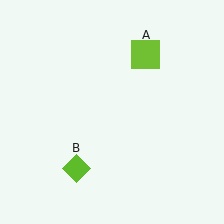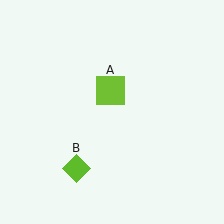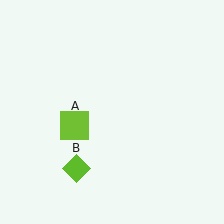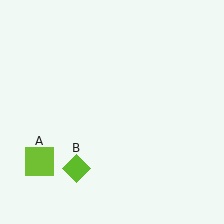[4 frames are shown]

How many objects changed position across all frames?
1 object changed position: lime square (object A).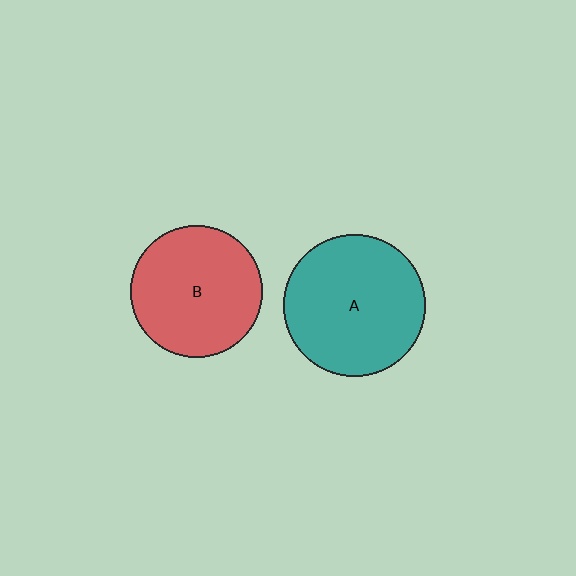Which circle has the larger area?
Circle A (teal).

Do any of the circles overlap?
No, none of the circles overlap.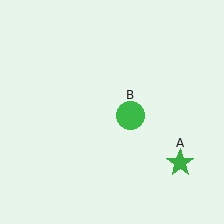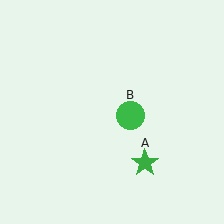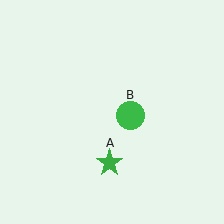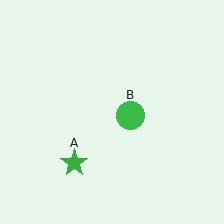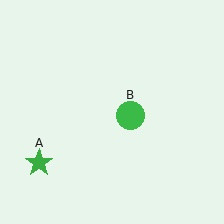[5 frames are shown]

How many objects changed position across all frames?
1 object changed position: green star (object A).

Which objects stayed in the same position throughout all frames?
Green circle (object B) remained stationary.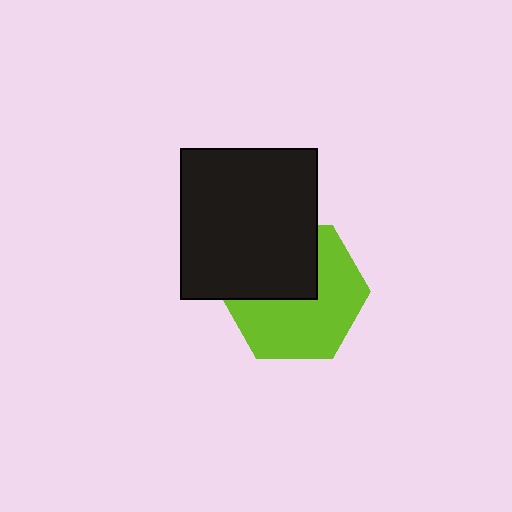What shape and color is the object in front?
The object in front is a black rectangle.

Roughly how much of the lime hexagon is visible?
About half of it is visible (roughly 60%).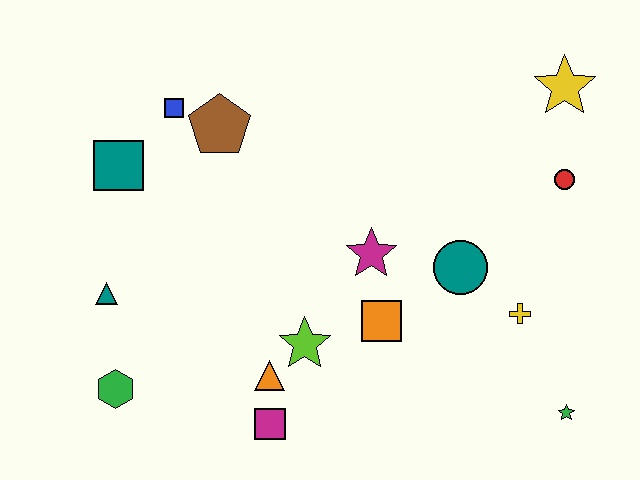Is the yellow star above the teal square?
Yes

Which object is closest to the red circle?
The yellow star is closest to the red circle.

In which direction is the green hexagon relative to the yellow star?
The green hexagon is to the left of the yellow star.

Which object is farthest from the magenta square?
The yellow star is farthest from the magenta square.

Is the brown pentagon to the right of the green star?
No